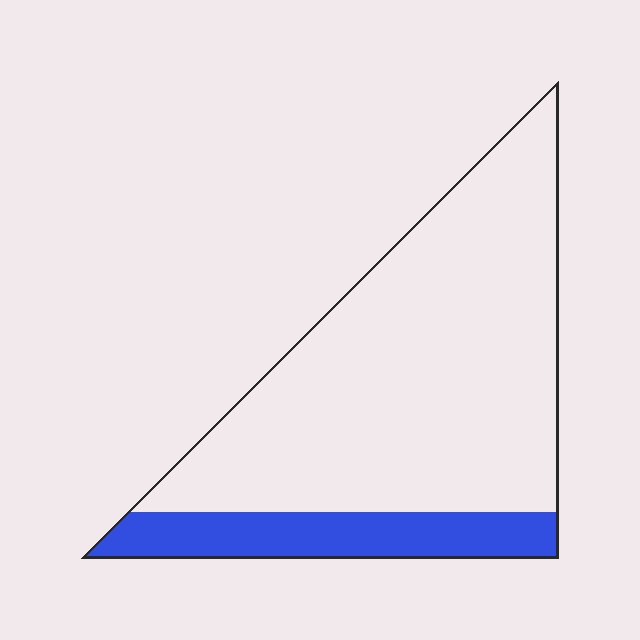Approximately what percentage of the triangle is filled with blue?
Approximately 20%.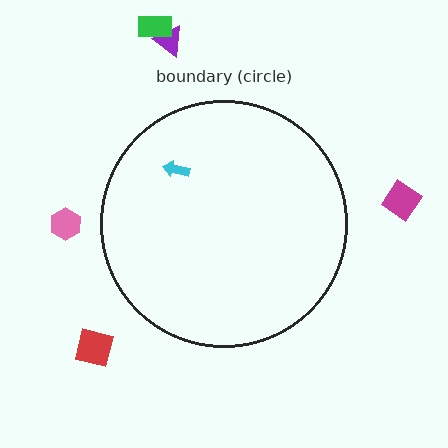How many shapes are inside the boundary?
1 inside, 5 outside.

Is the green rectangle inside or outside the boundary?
Outside.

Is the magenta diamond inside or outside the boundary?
Outside.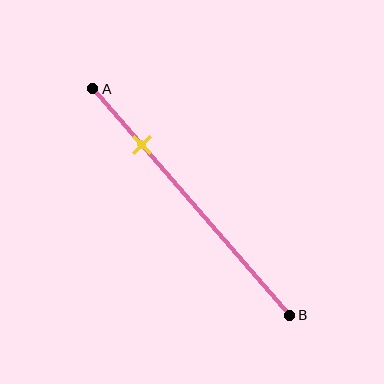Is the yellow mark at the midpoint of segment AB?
No, the mark is at about 25% from A, not at the 50% midpoint.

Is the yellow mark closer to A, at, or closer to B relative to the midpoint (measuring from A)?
The yellow mark is closer to point A than the midpoint of segment AB.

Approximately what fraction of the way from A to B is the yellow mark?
The yellow mark is approximately 25% of the way from A to B.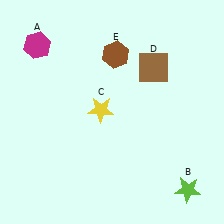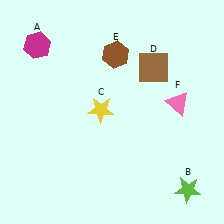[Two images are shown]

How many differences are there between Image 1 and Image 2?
There is 1 difference between the two images.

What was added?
A pink triangle (F) was added in Image 2.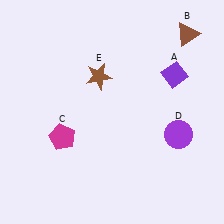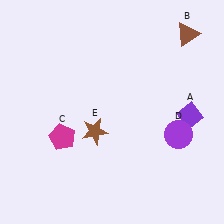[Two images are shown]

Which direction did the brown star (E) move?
The brown star (E) moved down.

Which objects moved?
The objects that moved are: the purple diamond (A), the brown star (E).